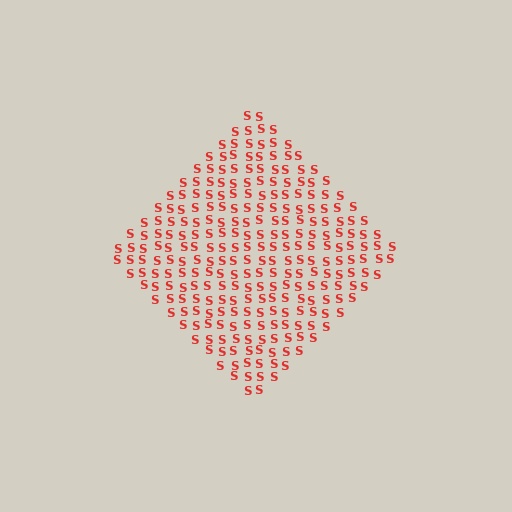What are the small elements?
The small elements are letter S's.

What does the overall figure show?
The overall figure shows a diamond.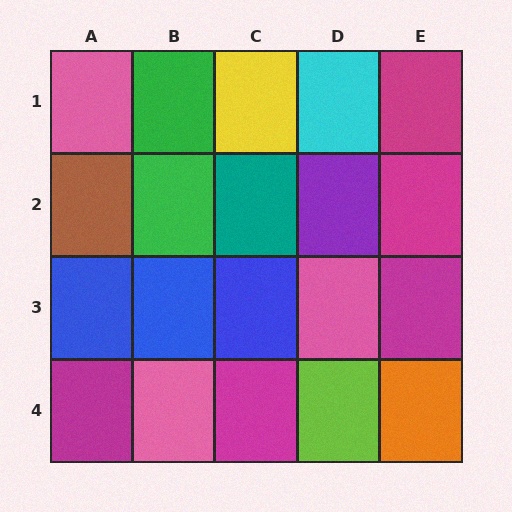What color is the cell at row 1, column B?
Green.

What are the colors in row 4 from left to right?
Magenta, pink, magenta, lime, orange.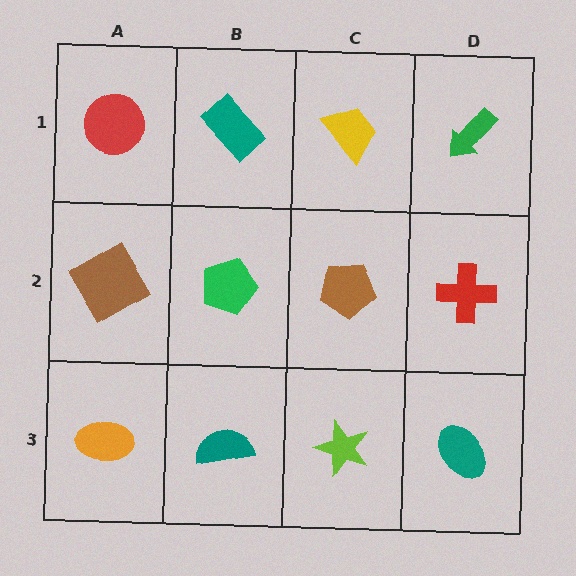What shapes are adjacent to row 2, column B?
A teal rectangle (row 1, column B), a teal semicircle (row 3, column B), a brown square (row 2, column A), a brown pentagon (row 2, column C).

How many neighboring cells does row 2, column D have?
3.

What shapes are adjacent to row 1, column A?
A brown square (row 2, column A), a teal rectangle (row 1, column B).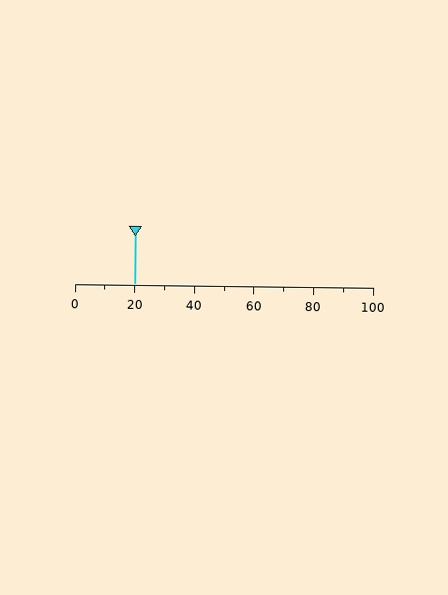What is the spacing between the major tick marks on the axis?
The major ticks are spaced 20 apart.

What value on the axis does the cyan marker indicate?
The marker indicates approximately 20.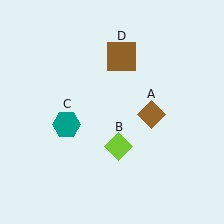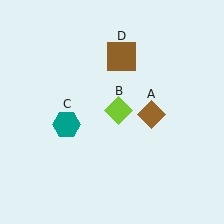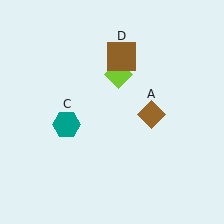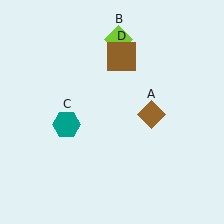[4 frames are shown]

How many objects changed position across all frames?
1 object changed position: lime diamond (object B).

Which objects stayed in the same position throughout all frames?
Brown diamond (object A) and teal hexagon (object C) and brown square (object D) remained stationary.